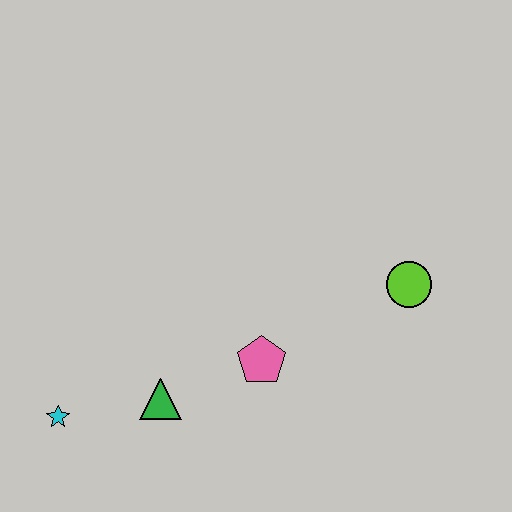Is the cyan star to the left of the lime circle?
Yes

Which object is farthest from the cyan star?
The lime circle is farthest from the cyan star.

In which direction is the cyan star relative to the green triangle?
The cyan star is to the left of the green triangle.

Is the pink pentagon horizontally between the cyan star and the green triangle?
No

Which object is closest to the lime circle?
The pink pentagon is closest to the lime circle.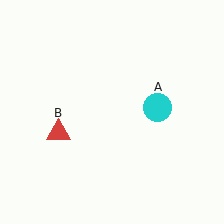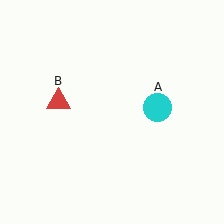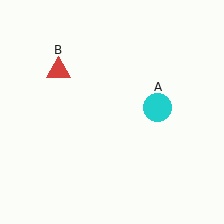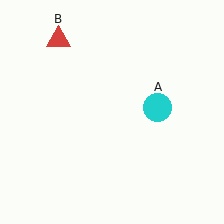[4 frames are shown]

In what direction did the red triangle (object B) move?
The red triangle (object B) moved up.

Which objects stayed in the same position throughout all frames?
Cyan circle (object A) remained stationary.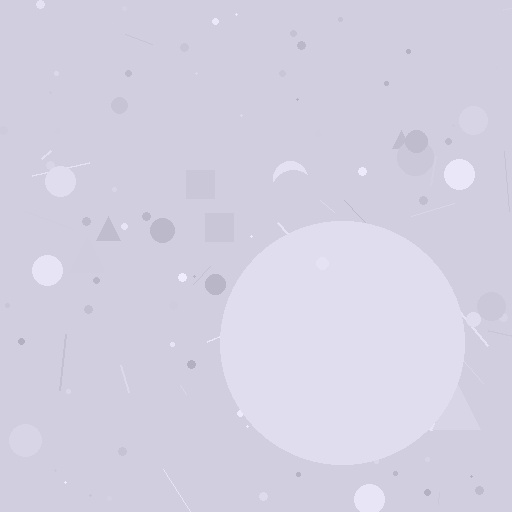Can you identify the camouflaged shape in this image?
The camouflaged shape is a circle.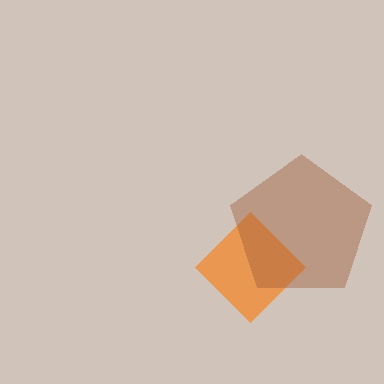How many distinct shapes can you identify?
There are 2 distinct shapes: an orange diamond, a brown pentagon.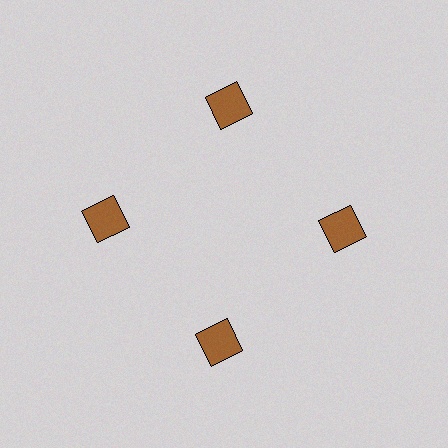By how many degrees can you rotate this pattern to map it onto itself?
The pattern maps onto itself every 90 degrees of rotation.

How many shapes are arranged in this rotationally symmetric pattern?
There are 4 shapes, arranged in 4 groups of 1.